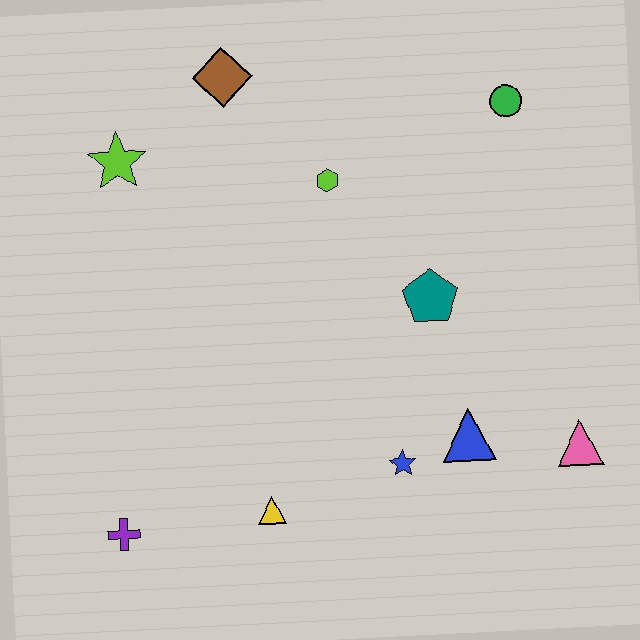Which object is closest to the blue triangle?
The blue star is closest to the blue triangle.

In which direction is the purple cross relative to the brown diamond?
The purple cross is below the brown diamond.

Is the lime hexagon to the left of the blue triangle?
Yes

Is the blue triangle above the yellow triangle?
Yes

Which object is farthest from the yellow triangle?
The green circle is farthest from the yellow triangle.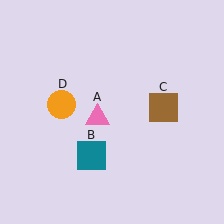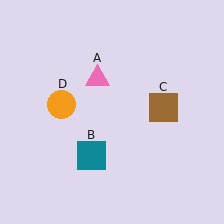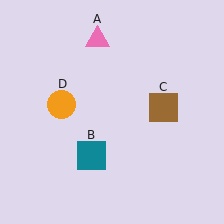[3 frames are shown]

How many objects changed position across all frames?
1 object changed position: pink triangle (object A).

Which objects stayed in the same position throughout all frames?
Teal square (object B) and brown square (object C) and orange circle (object D) remained stationary.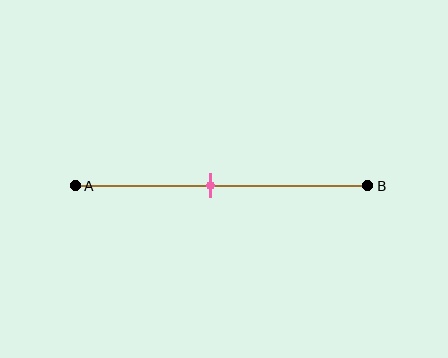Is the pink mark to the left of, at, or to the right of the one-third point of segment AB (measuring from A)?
The pink mark is to the right of the one-third point of segment AB.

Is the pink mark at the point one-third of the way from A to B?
No, the mark is at about 45% from A, not at the 33% one-third point.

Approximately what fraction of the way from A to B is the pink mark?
The pink mark is approximately 45% of the way from A to B.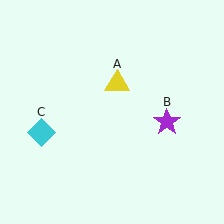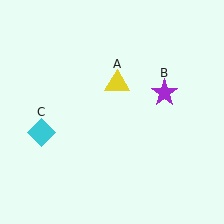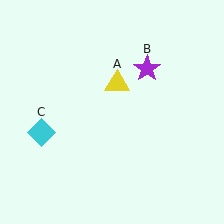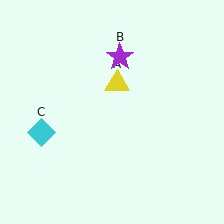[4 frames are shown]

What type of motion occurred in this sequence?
The purple star (object B) rotated counterclockwise around the center of the scene.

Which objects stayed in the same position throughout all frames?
Yellow triangle (object A) and cyan diamond (object C) remained stationary.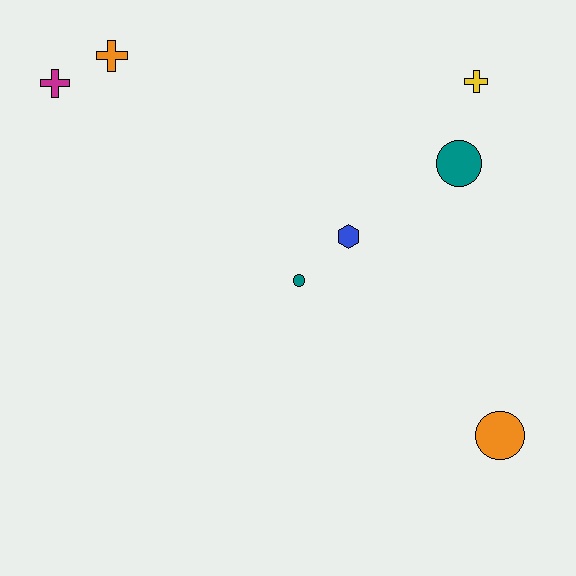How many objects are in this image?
There are 7 objects.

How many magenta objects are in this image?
There is 1 magenta object.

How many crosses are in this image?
There are 3 crosses.